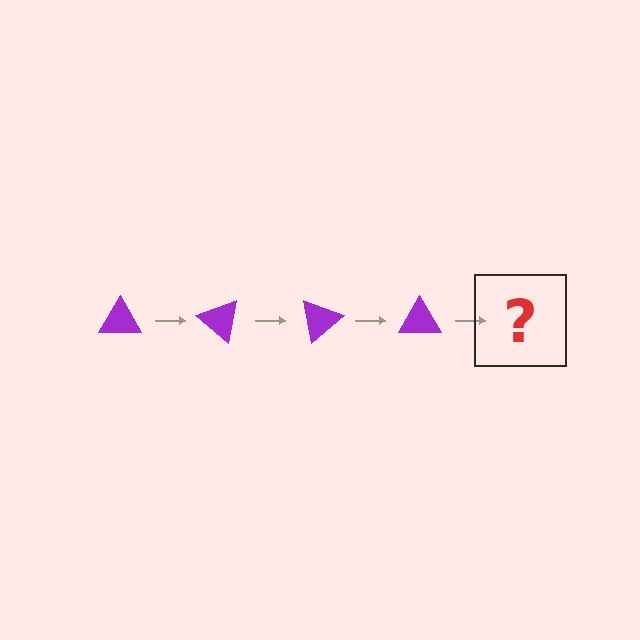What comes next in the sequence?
The next element should be a purple triangle rotated 160 degrees.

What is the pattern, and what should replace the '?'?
The pattern is that the triangle rotates 40 degrees each step. The '?' should be a purple triangle rotated 160 degrees.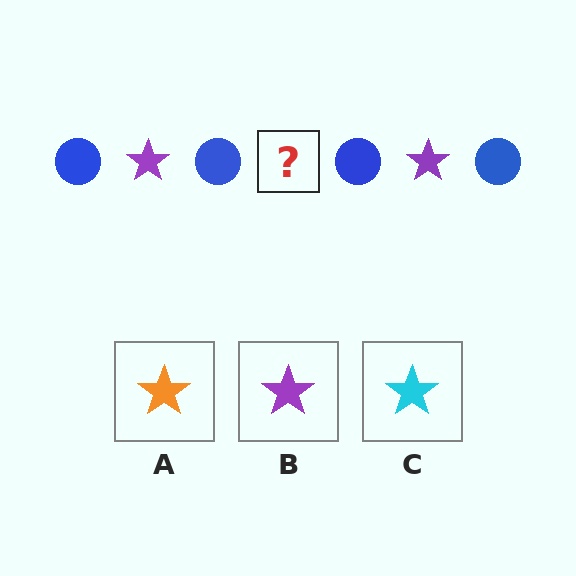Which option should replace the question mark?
Option B.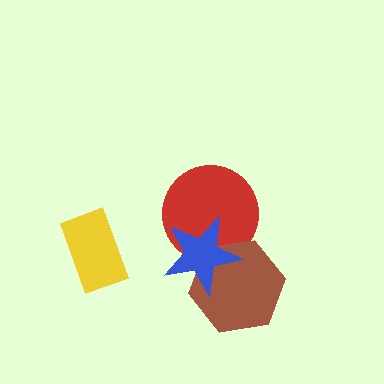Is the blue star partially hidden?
No, no other shape covers it.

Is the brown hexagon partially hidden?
Yes, it is partially covered by another shape.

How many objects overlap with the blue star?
2 objects overlap with the blue star.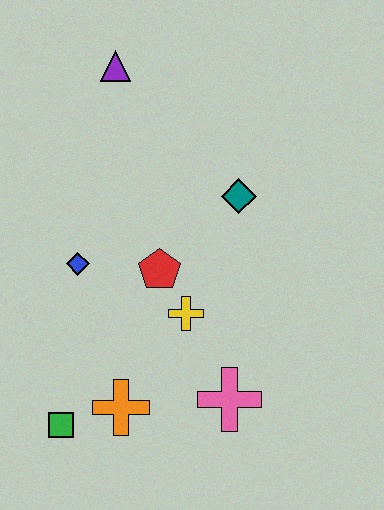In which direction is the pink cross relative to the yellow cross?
The pink cross is below the yellow cross.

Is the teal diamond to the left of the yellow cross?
No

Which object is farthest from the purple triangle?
The green square is farthest from the purple triangle.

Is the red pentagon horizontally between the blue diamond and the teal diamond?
Yes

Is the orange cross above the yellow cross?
No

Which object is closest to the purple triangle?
The teal diamond is closest to the purple triangle.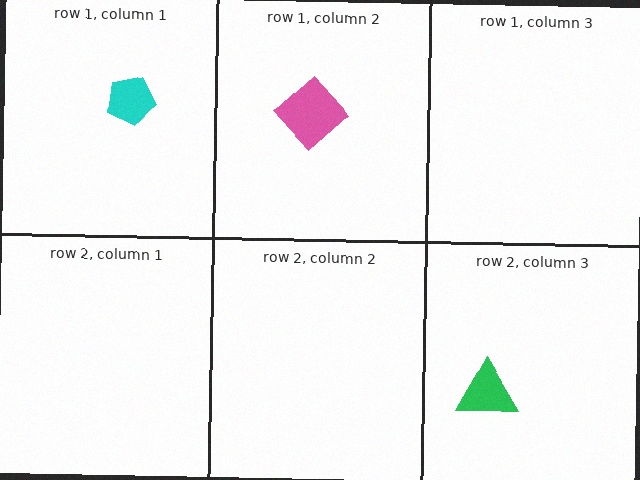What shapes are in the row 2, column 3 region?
The green triangle.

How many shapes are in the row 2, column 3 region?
1.